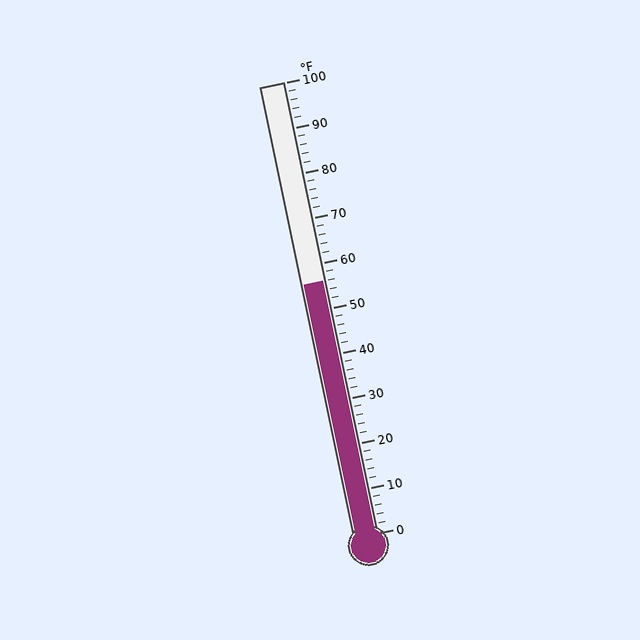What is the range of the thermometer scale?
The thermometer scale ranges from 0°F to 100°F.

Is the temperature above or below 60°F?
The temperature is below 60°F.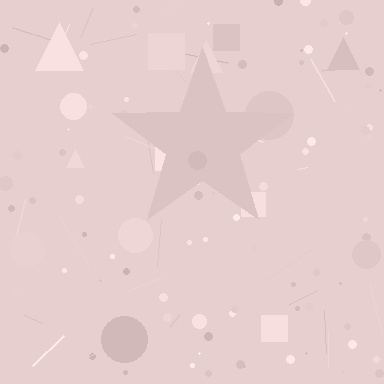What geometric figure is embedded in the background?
A star is embedded in the background.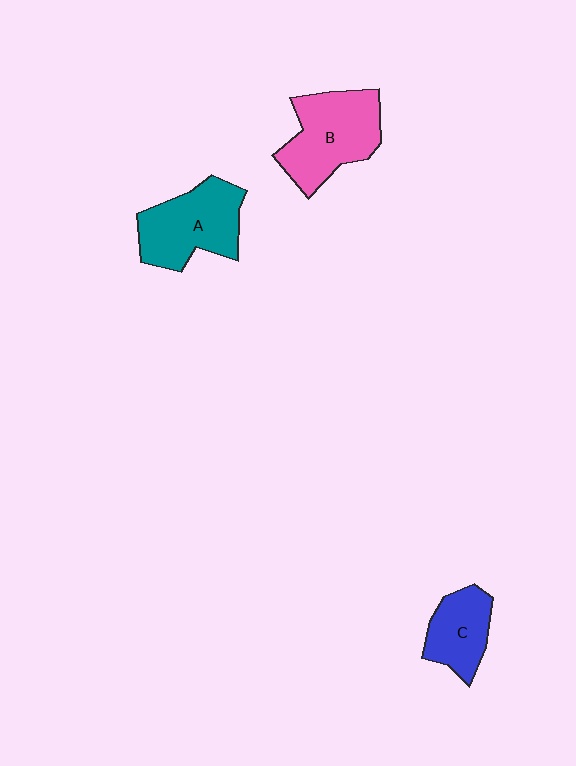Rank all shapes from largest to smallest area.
From largest to smallest: B (pink), A (teal), C (blue).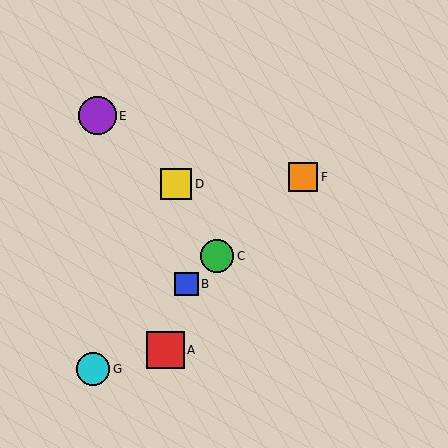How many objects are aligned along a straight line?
4 objects (B, C, F, G) are aligned along a straight line.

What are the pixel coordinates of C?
Object C is at (217, 256).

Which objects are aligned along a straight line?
Objects B, C, F, G are aligned along a straight line.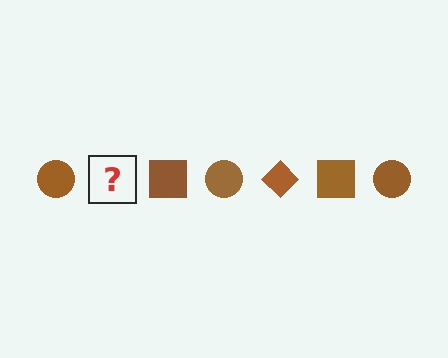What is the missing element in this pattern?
The missing element is a brown diamond.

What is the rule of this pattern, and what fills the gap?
The rule is that the pattern cycles through circle, diamond, square shapes in brown. The gap should be filled with a brown diamond.